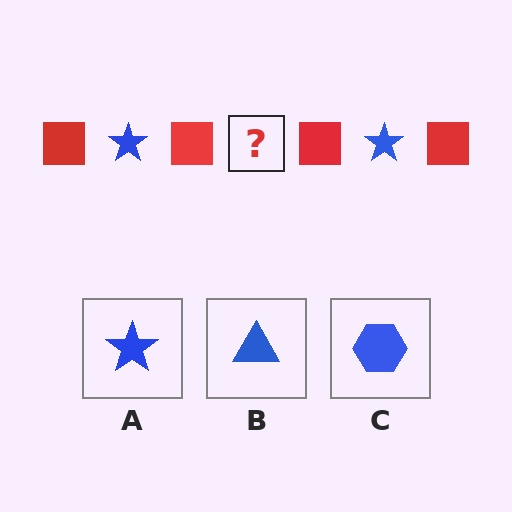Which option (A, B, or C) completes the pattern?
A.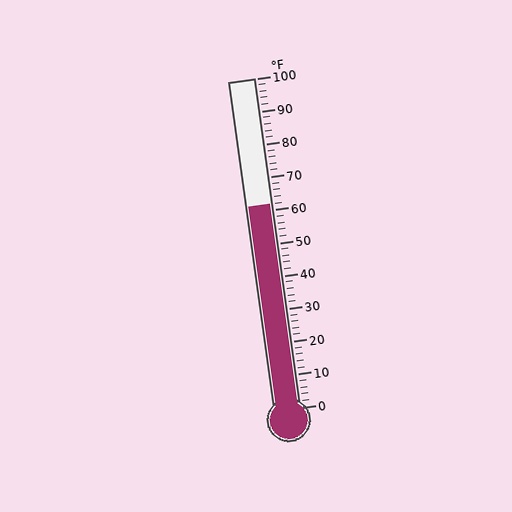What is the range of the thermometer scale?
The thermometer scale ranges from 0°F to 100°F.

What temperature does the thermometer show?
The thermometer shows approximately 62°F.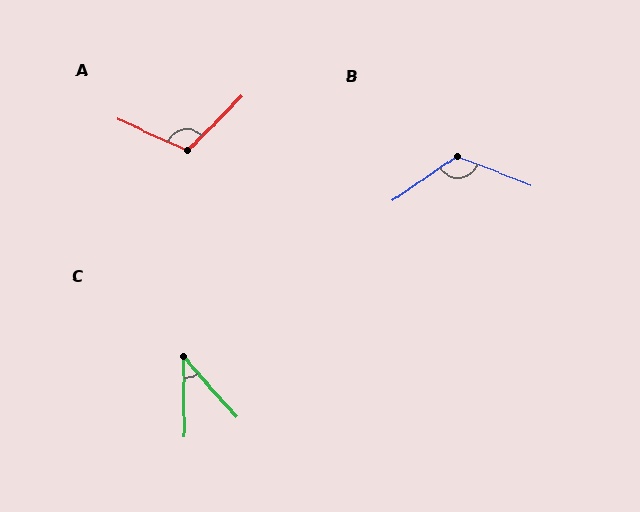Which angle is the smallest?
C, at approximately 40 degrees.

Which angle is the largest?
B, at approximately 124 degrees.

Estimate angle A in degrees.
Approximately 111 degrees.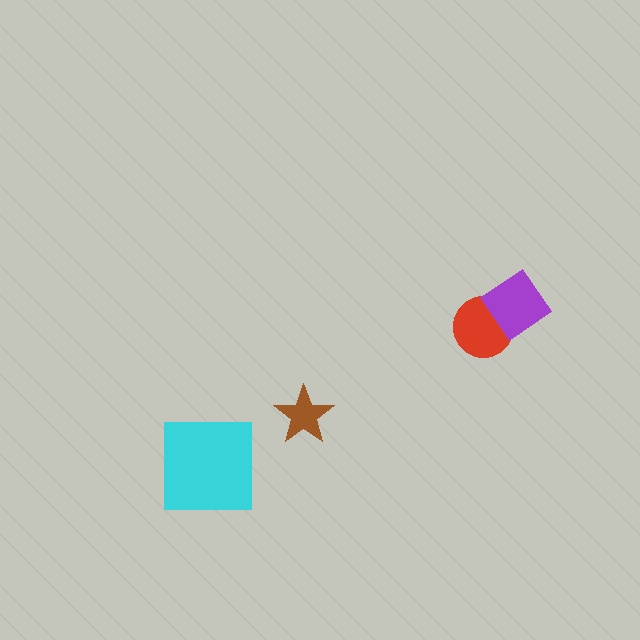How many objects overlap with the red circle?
1 object overlaps with the red circle.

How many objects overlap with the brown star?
0 objects overlap with the brown star.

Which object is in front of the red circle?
The purple diamond is in front of the red circle.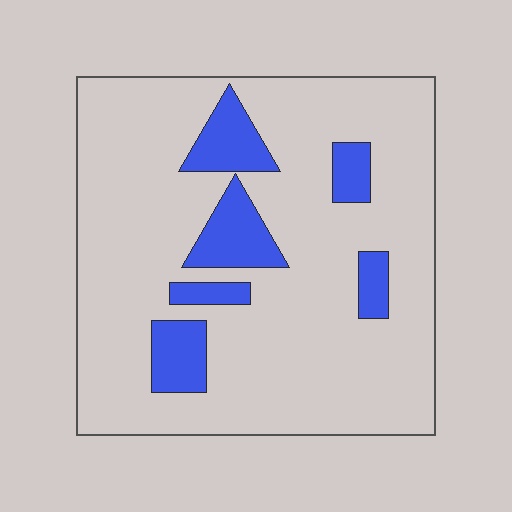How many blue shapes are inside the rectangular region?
6.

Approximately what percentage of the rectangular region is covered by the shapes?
Approximately 15%.